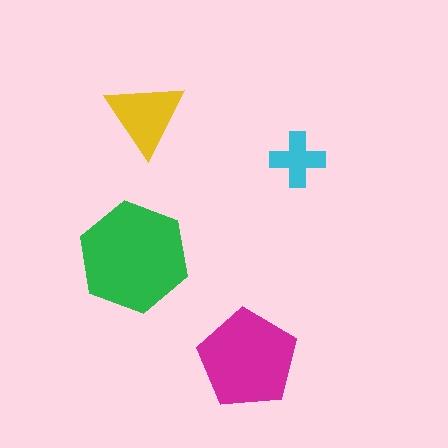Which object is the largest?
The green hexagon.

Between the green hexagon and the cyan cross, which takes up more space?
The green hexagon.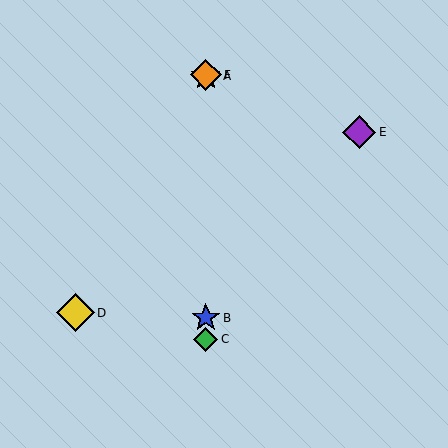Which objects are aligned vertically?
Objects A, B, C, F are aligned vertically.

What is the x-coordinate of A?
Object A is at x≈206.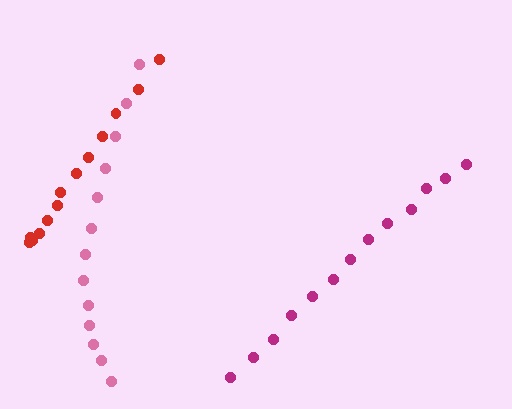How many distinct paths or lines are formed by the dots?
There are 3 distinct paths.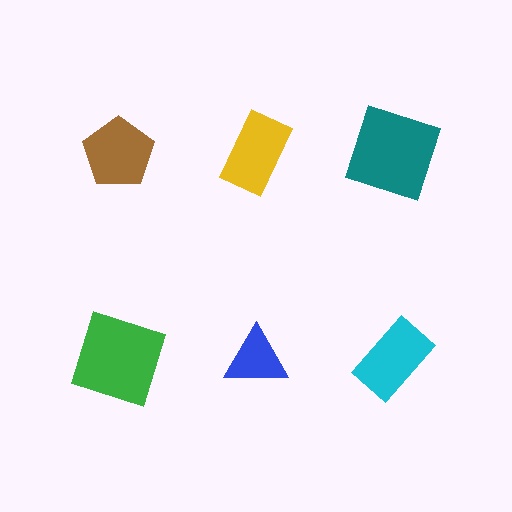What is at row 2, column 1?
A green square.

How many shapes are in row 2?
3 shapes.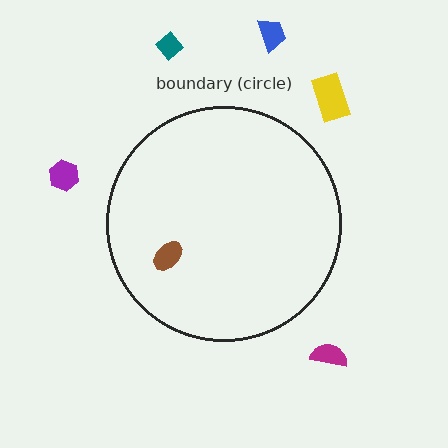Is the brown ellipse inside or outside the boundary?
Inside.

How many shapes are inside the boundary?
1 inside, 5 outside.